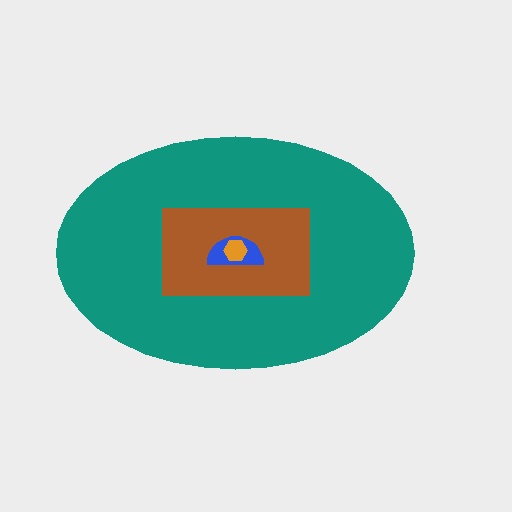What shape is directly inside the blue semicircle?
The orange hexagon.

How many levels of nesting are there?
4.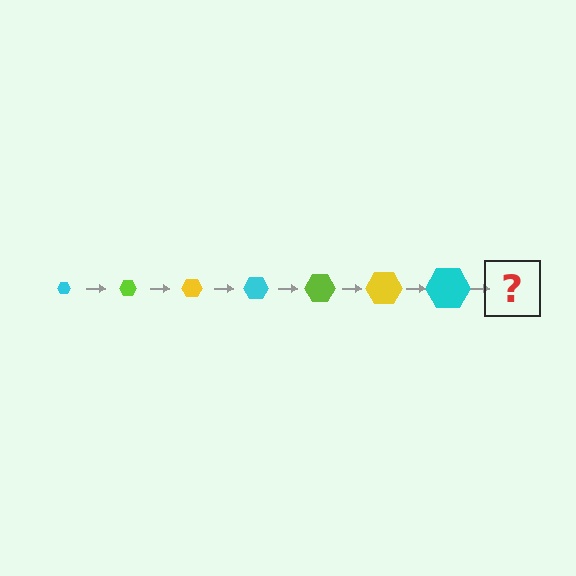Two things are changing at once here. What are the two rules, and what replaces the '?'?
The two rules are that the hexagon grows larger each step and the color cycles through cyan, lime, and yellow. The '?' should be a lime hexagon, larger than the previous one.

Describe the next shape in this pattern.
It should be a lime hexagon, larger than the previous one.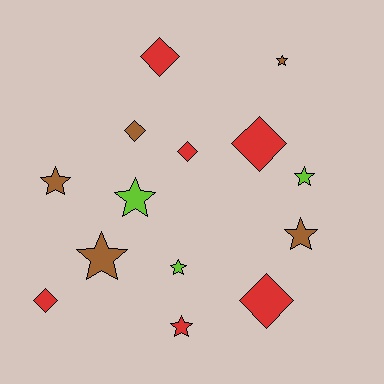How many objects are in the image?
There are 14 objects.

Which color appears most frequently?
Red, with 6 objects.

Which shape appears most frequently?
Star, with 8 objects.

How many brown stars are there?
There are 4 brown stars.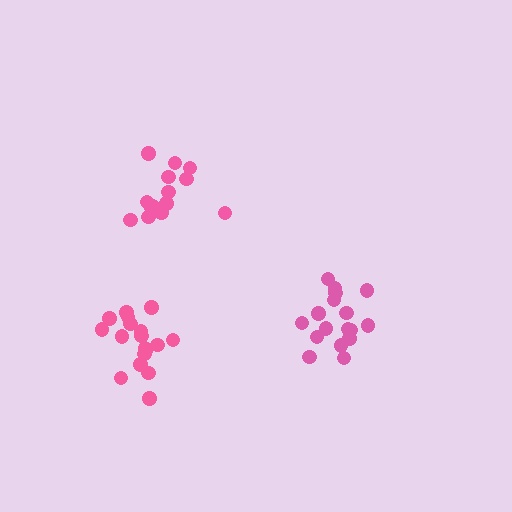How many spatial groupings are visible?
There are 3 spatial groupings.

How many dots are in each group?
Group 1: 18 dots, Group 2: 17 dots, Group 3: 15 dots (50 total).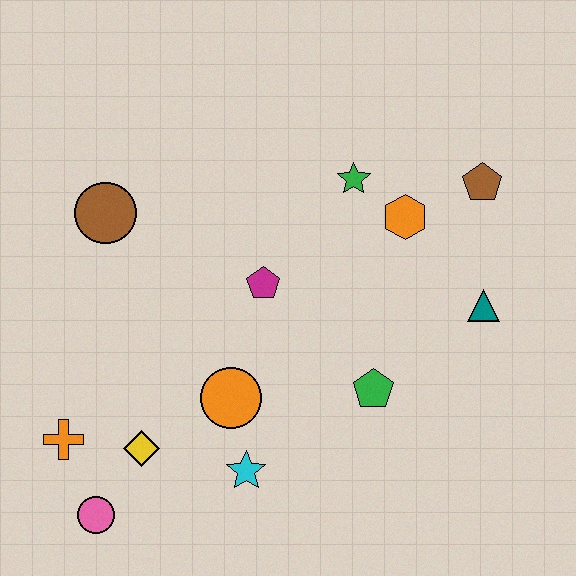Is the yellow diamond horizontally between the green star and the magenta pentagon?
No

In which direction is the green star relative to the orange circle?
The green star is above the orange circle.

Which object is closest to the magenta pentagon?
The orange circle is closest to the magenta pentagon.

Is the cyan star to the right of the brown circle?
Yes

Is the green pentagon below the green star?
Yes